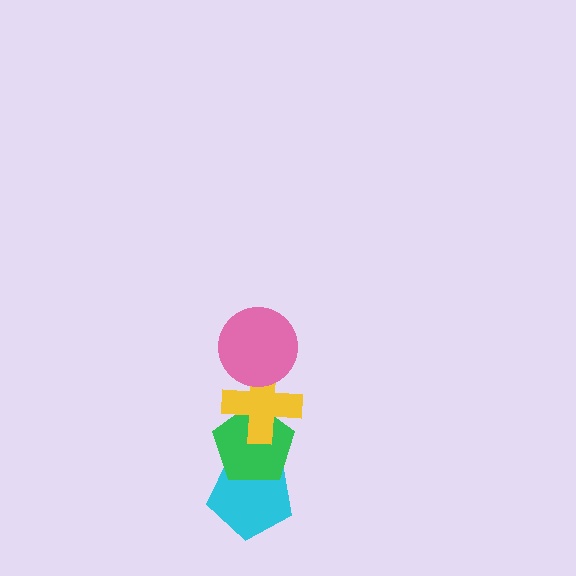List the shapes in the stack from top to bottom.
From top to bottom: the pink circle, the yellow cross, the green pentagon, the cyan pentagon.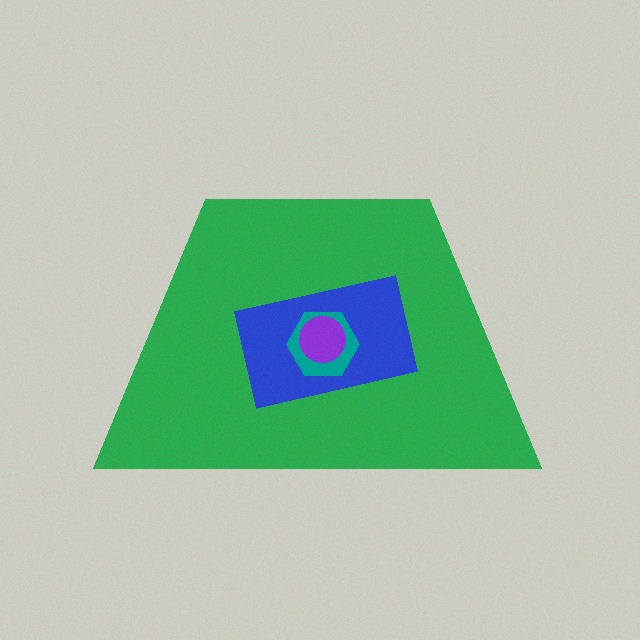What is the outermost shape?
The green trapezoid.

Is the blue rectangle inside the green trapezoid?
Yes.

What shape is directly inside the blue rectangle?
The teal hexagon.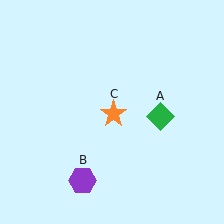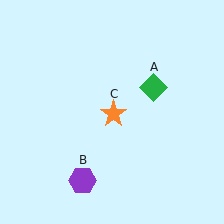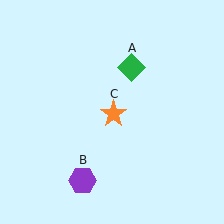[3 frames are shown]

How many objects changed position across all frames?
1 object changed position: green diamond (object A).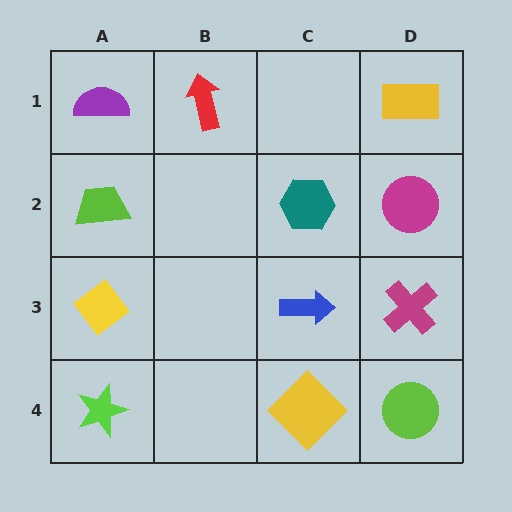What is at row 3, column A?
A yellow diamond.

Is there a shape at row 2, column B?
No, that cell is empty.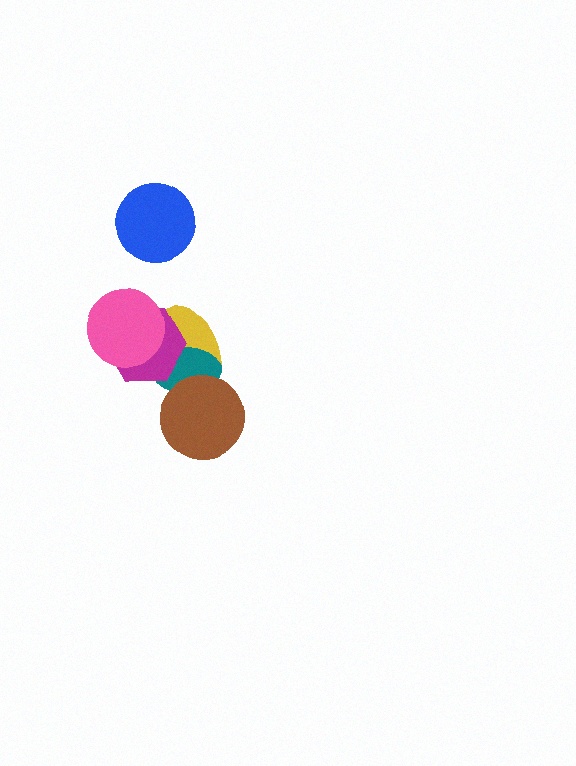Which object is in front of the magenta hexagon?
The pink circle is in front of the magenta hexagon.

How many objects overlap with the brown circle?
2 objects overlap with the brown circle.